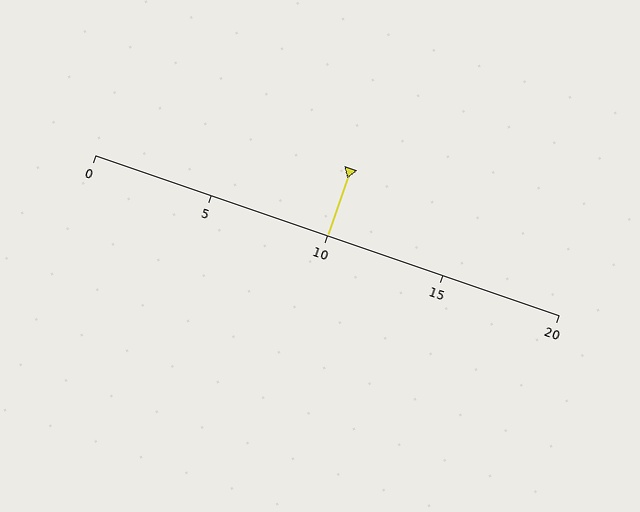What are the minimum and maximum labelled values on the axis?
The axis runs from 0 to 20.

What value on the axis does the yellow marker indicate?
The marker indicates approximately 10.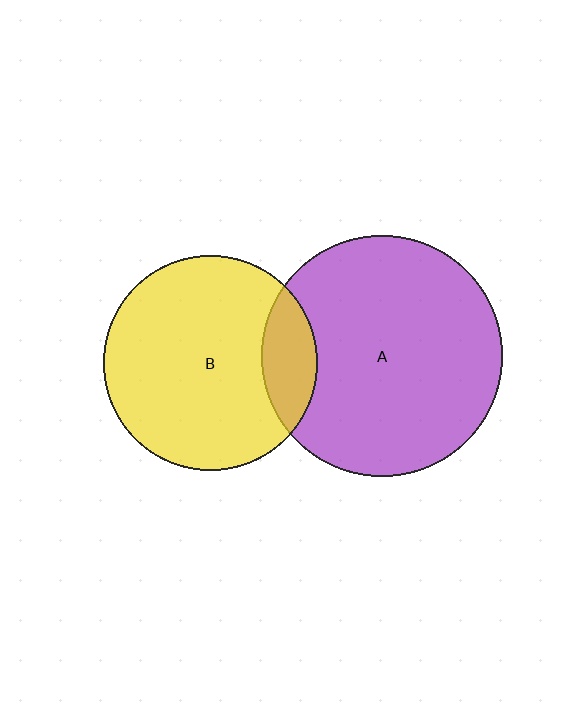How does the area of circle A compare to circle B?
Approximately 1.3 times.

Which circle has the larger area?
Circle A (purple).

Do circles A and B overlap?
Yes.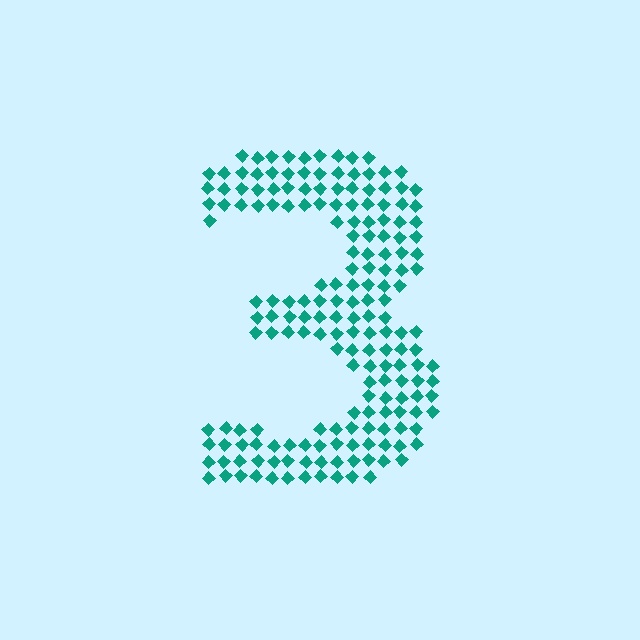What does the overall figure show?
The overall figure shows the digit 3.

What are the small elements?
The small elements are diamonds.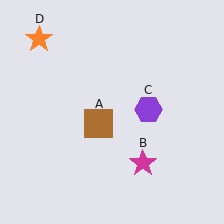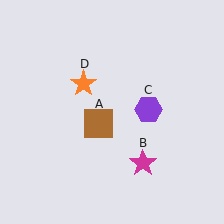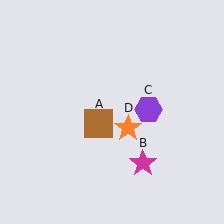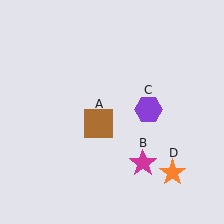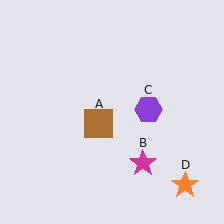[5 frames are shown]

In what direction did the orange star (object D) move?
The orange star (object D) moved down and to the right.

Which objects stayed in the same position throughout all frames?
Brown square (object A) and magenta star (object B) and purple hexagon (object C) remained stationary.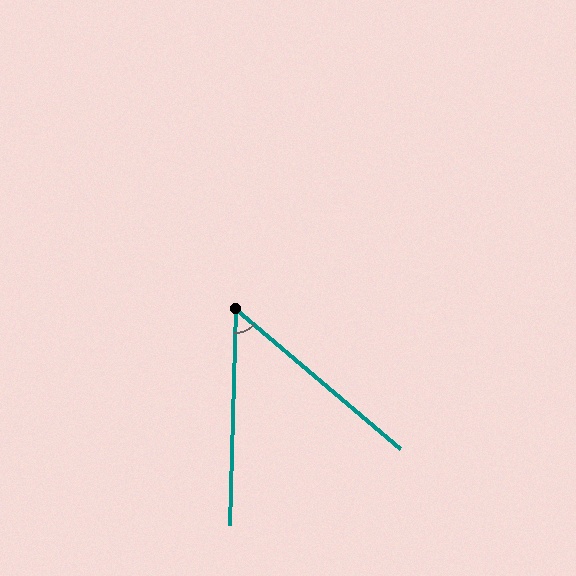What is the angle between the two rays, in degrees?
Approximately 51 degrees.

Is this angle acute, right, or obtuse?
It is acute.